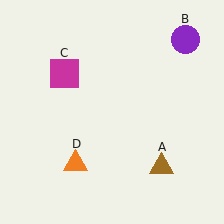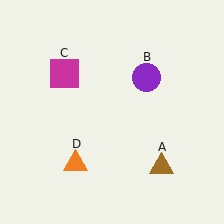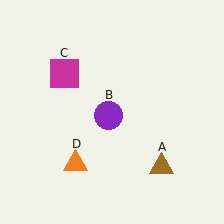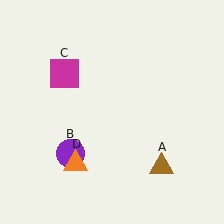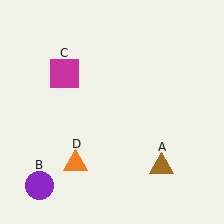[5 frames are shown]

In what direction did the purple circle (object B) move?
The purple circle (object B) moved down and to the left.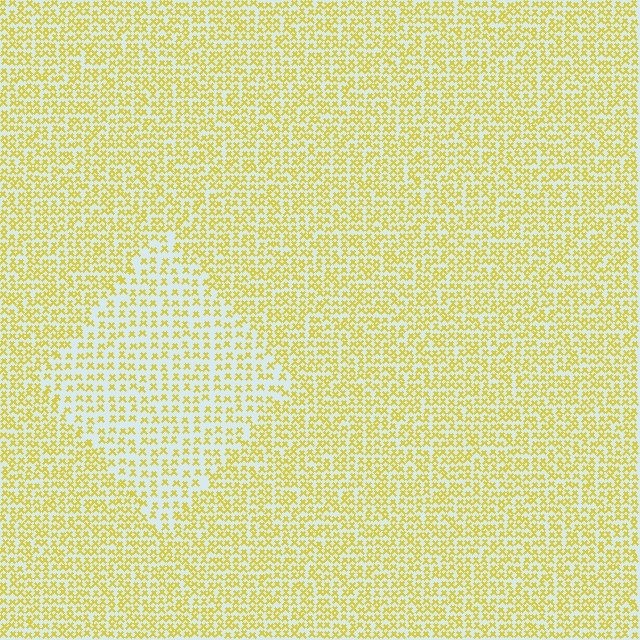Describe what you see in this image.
The image contains small yellow elements arranged at two different densities. A diamond-shaped region is visible where the elements are less densely packed than the surrounding area.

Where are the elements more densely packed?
The elements are more densely packed outside the diamond boundary.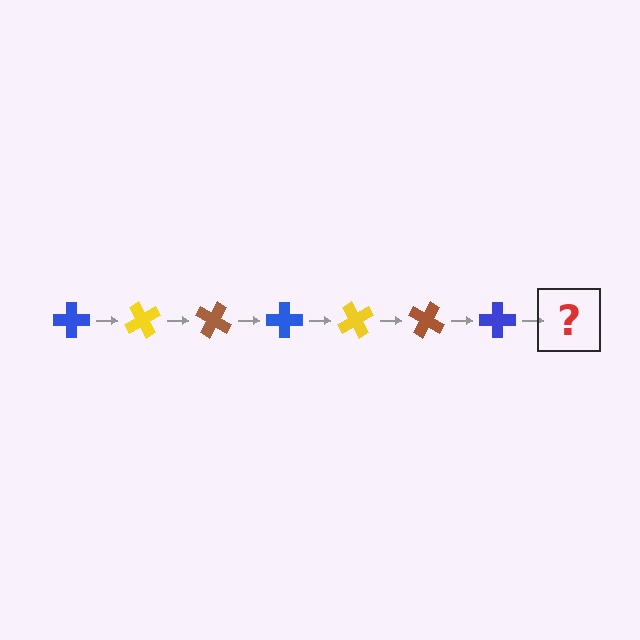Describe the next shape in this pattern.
It should be a yellow cross, rotated 420 degrees from the start.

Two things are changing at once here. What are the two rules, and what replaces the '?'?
The two rules are that it rotates 60 degrees each step and the color cycles through blue, yellow, and brown. The '?' should be a yellow cross, rotated 420 degrees from the start.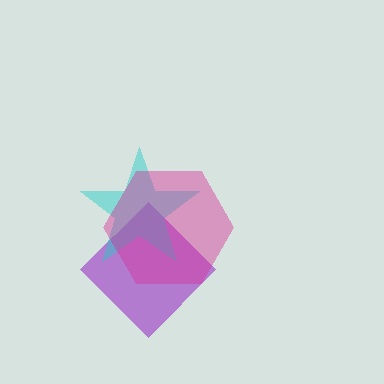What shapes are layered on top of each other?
The layered shapes are: a purple diamond, a cyan star, a magenta hexagon.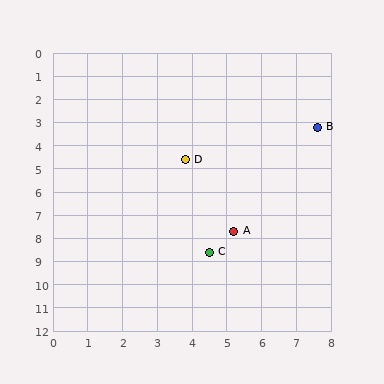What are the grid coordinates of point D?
Point D is at approximately (3.8, 4.6).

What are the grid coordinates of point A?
Point A is at approximately (5.2, 7.7).